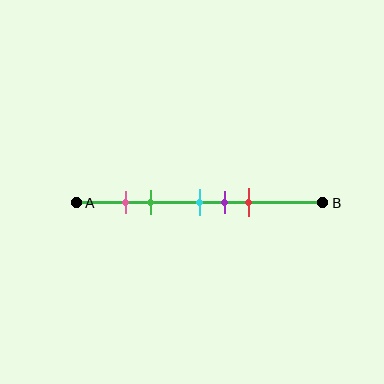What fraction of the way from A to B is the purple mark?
The purple mark is approximately 60% (0.6) of the way from A to B.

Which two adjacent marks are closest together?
The pink and green marks are the closest adjacent pair.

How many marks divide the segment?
There are 5 marks dividing the segment.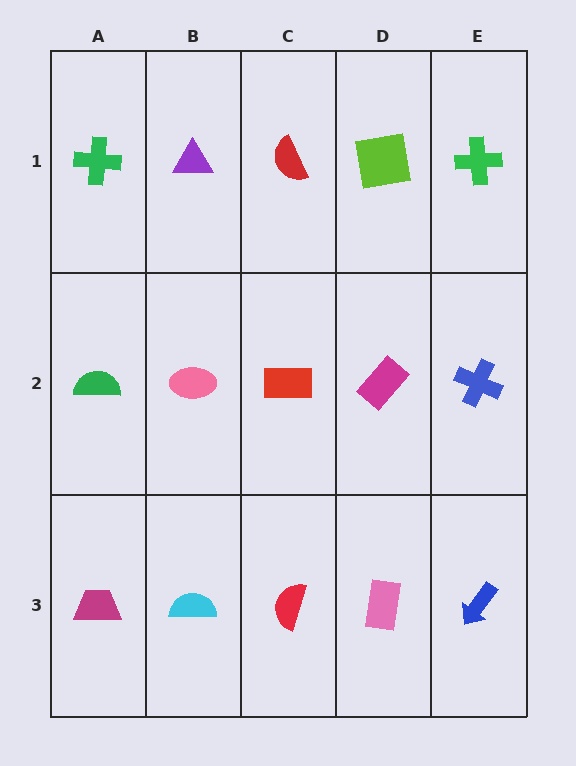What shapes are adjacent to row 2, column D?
A lime square (row 1, column D), a pink rectangle (row 3, column D), a red rectangle (row 2, column C), a blue cross (row 2, column E).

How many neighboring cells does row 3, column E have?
2.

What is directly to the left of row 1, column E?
A lime square.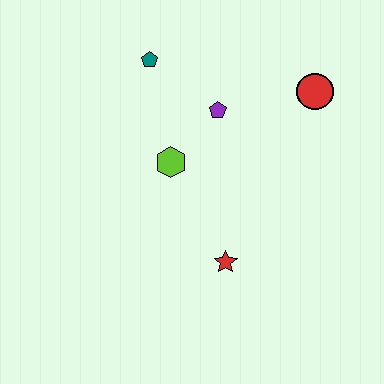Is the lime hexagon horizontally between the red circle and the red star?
No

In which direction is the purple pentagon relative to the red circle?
The purple pentagon is to the left of the red circle.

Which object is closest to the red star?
The lime hexagon is closest to the red star.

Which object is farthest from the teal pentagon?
The red star is farthest from the teal pentagon.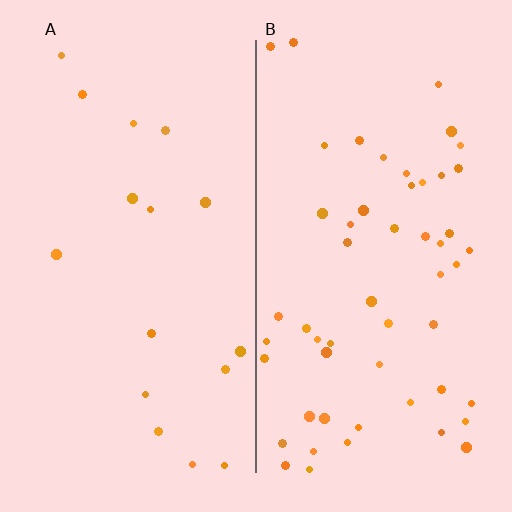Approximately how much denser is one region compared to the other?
Approximately 3.3× — region B over region A.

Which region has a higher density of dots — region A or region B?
B (the right).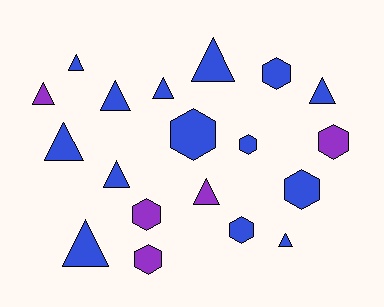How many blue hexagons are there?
There are 5 blue hexagons.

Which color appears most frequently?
Blue, with 14 objects.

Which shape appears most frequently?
Triangle, with 11 objects.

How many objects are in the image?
There are 19 objects.